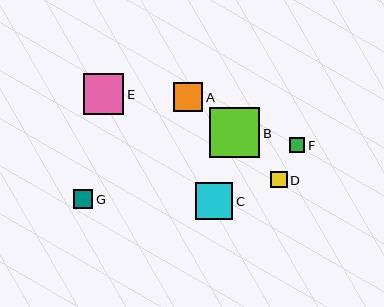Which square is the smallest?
Square F is the smallest with a size of approximately 15 pixels.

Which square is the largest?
Square B is the largest with a size of approximately 50 pixels.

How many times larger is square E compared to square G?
Square E is approximately 2.1 times the size of square G.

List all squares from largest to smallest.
From largest to smallest: B, E, C, A, G, D, F.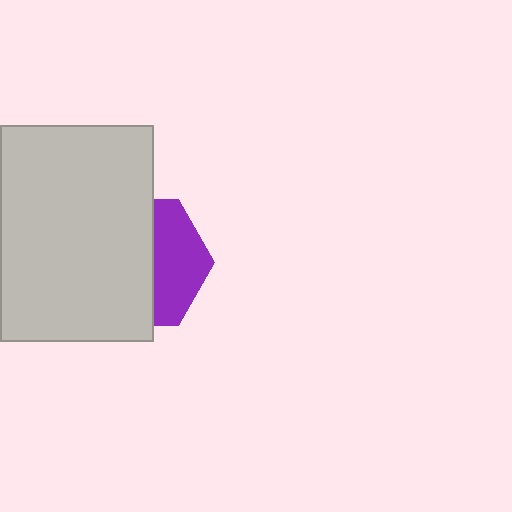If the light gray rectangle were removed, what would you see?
You would see the complete purple hexagon.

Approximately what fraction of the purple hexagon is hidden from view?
Roughly 61% of the purple hexagon is hidden behind the light gray rectangle.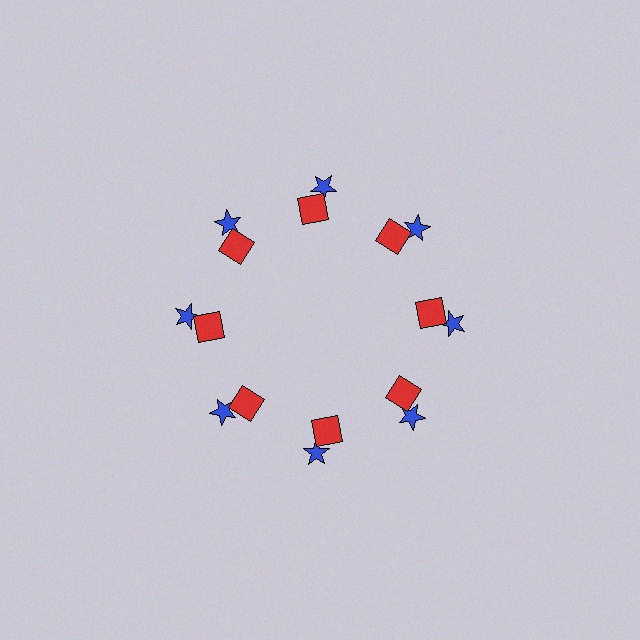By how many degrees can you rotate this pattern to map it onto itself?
The pattern maps onto itself every 45 degrees of rotation.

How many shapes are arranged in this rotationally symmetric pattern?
There are 16 shapes, arranged in 8 groups of 2.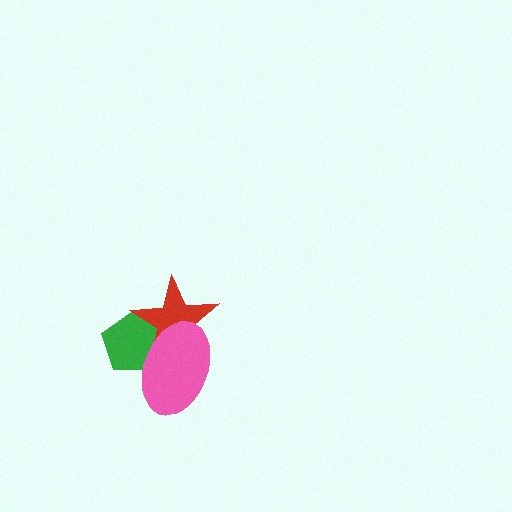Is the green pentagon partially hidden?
Yes, it is partially covered by another shape.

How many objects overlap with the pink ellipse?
2 objects overlap with the pink ellipse.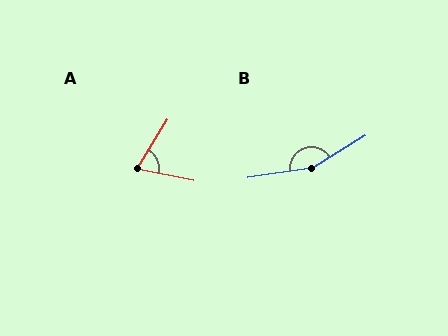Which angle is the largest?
B, at approximately 157 degrees.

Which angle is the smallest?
A, at approximately 70 degrees.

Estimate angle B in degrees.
Approximately 157 degrees.